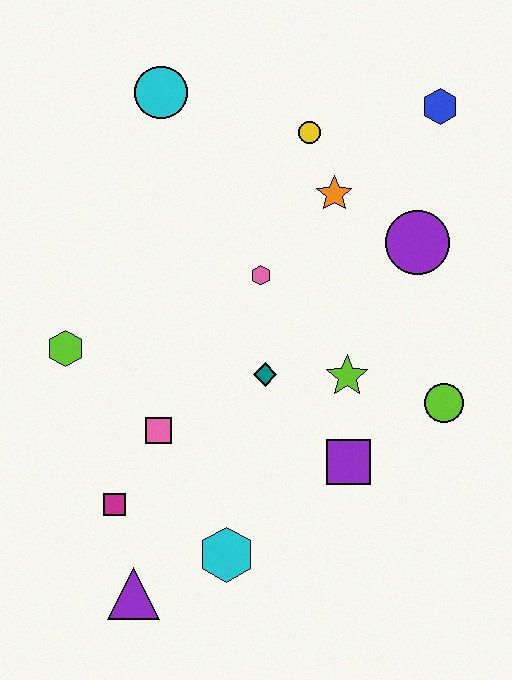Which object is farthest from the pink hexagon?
The purple triangle is farthest from the pink hexagon.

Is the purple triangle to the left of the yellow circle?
Yes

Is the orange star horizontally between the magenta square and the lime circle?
Yes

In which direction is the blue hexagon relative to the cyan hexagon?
The blue hexagon is above the cyan hexagon.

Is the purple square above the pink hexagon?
No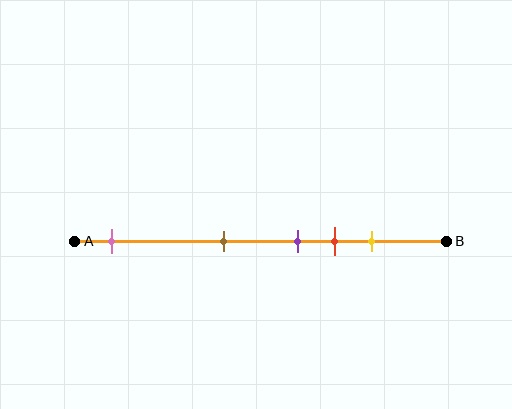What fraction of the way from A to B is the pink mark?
The pink mark is approximately 10% (0.1) of the way from A to B.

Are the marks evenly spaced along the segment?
No, the marks are not evenly spaced.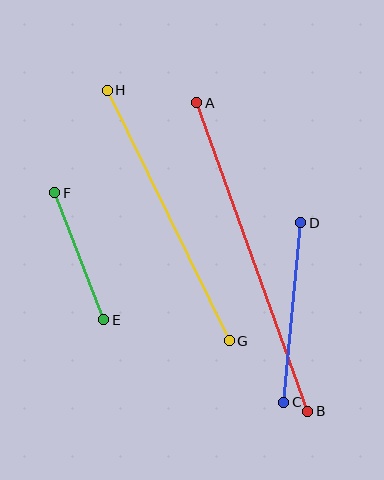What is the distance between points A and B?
The distance is approximately 328 pixels.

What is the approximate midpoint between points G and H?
The midpoint is at approximately (168, 215) pixels.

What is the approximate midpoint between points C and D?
The midpoint is at approximately (292, 313) pixels.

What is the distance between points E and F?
The distance is approximately 136 pixels.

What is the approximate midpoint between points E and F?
The midpoint is at approximately (79, 256) pixels.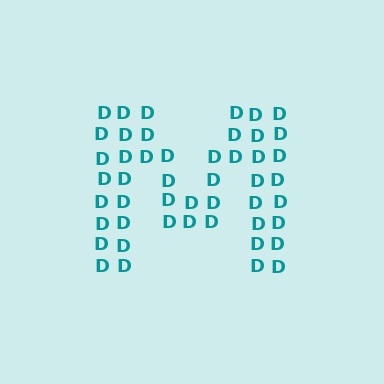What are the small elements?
The small elements are letter D's.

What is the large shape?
The large shape is the letter M.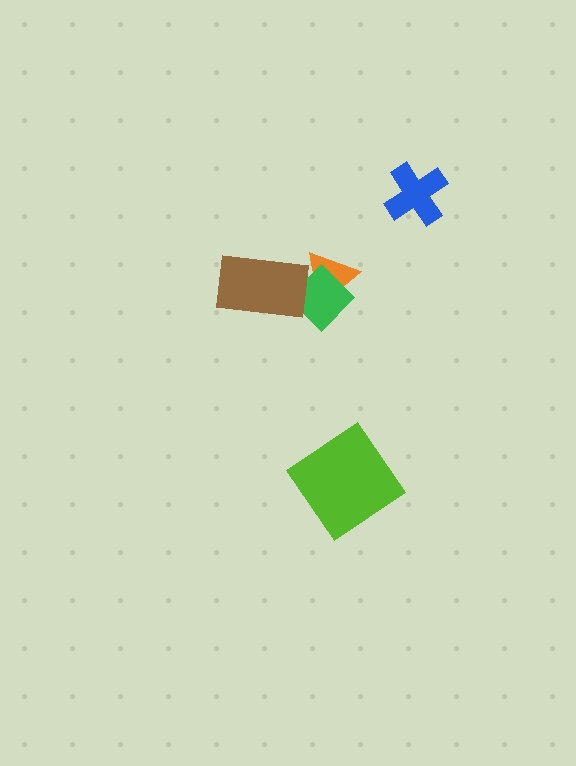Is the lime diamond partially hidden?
No, no other shape covers it.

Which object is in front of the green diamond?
The brown rectangle is in front of the green diamond.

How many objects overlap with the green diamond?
2 objects overlap with the green diamond.